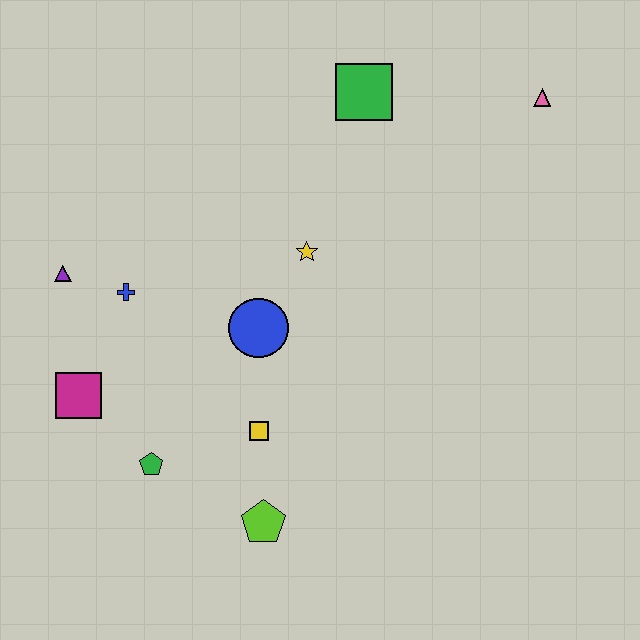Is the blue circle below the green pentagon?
No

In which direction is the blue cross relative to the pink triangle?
The blue cross is to the left of the pink triangle.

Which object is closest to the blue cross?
The purple triangle is closest to the blue cross.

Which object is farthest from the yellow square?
The pink triangle is farthest from the yellow square.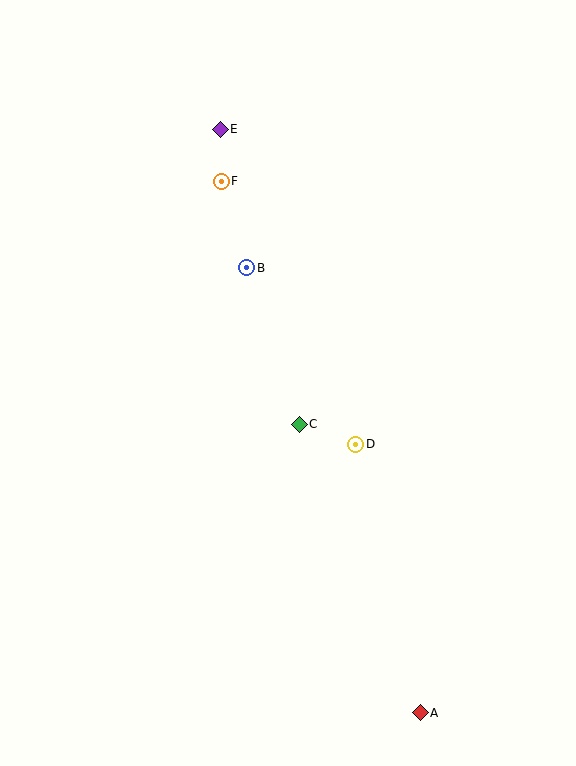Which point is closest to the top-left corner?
Point E is closest to the top-left corner.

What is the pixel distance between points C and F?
The distance between C and F is 255 pixels.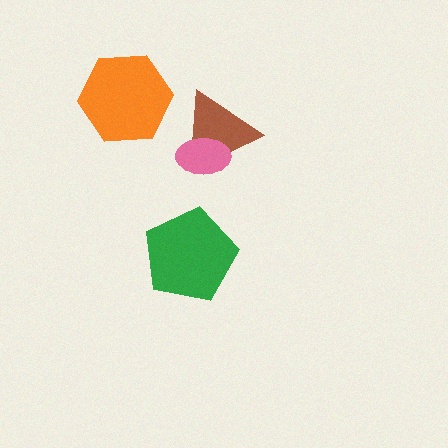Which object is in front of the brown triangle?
The pink ellipse is in front of the brown triangle.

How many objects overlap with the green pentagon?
0 objects overlap with the green pentagon.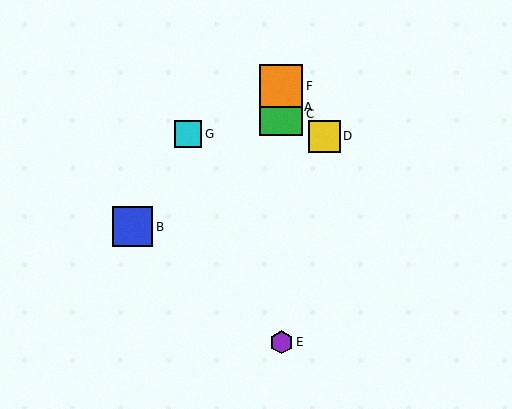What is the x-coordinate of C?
Object C is at x≈281.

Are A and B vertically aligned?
No, A is at x≈281 and B is at x≈133.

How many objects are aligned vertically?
4 objects (A, C, E, F) are aligned vertically.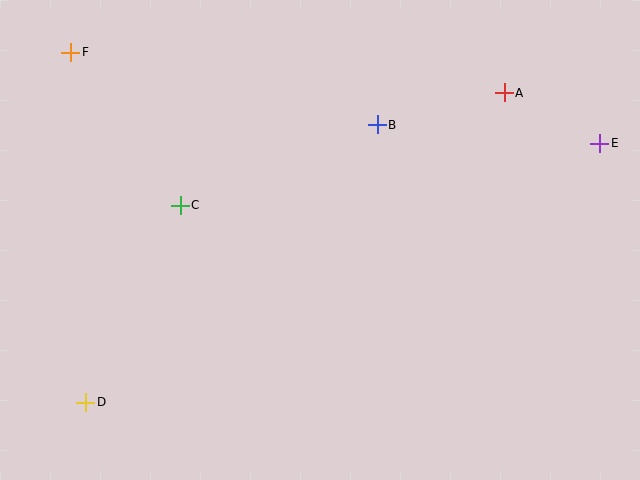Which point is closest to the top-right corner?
Point E is closest to the top-right corner.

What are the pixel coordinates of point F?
Point F is at (71, 52).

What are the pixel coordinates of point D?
Point D is at (86, 402).